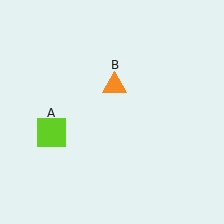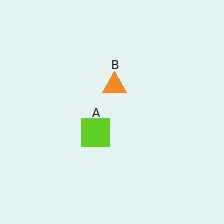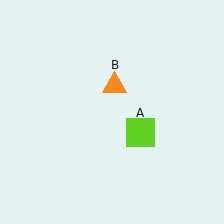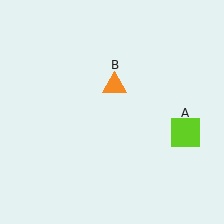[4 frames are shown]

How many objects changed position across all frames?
1 object changed position: lime square (object A).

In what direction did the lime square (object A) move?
The lime square (object A) moved right.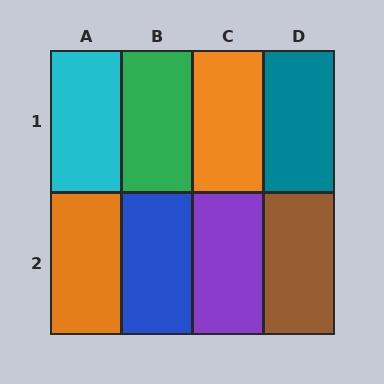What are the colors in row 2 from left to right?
Orange, blue, purple, brown.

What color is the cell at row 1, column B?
Green.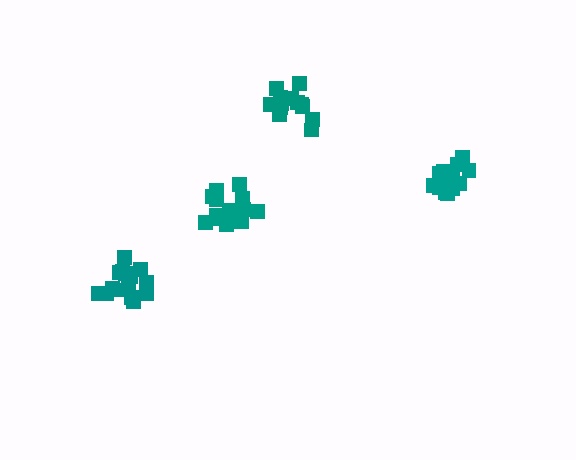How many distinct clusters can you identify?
There are 4 distinct clusters.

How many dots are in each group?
Group 1: 13 dots, Group 2: 14 dots, Group 3: 16 dots, Group 4: 17 dots (60 total).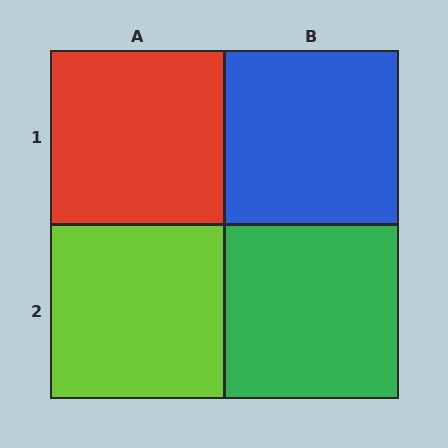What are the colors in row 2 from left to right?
Lime, green.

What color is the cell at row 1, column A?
Red.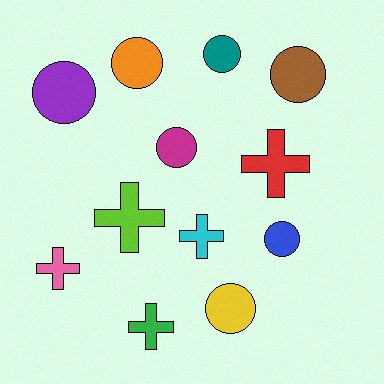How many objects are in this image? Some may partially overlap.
There are 12 objects.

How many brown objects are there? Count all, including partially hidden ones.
There is 1 brown object.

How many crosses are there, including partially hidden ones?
There are 5 crosses.